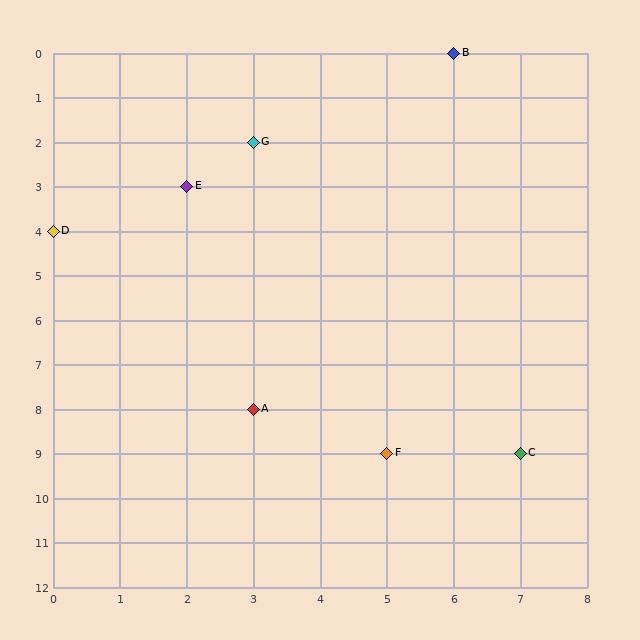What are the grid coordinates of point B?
Point B is at grid coordinates (6, 0).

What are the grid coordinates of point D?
Point D is at grid coordinates (0, 4).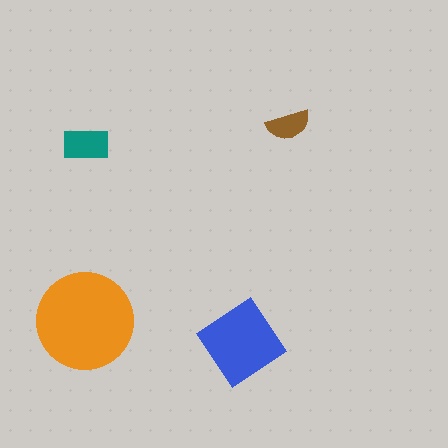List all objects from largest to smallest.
The orange circle, the blue diamond, the teal rectangle, the brown semicircle.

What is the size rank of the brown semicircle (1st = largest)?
4th.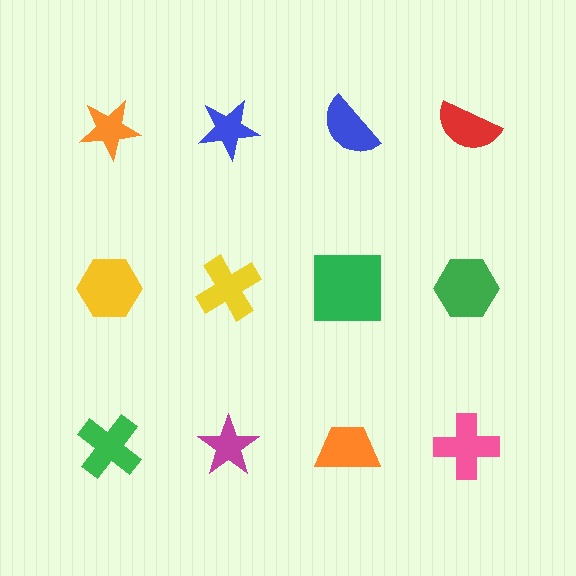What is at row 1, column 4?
A red semicircle.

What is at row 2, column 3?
A green square.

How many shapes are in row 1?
4 shapes.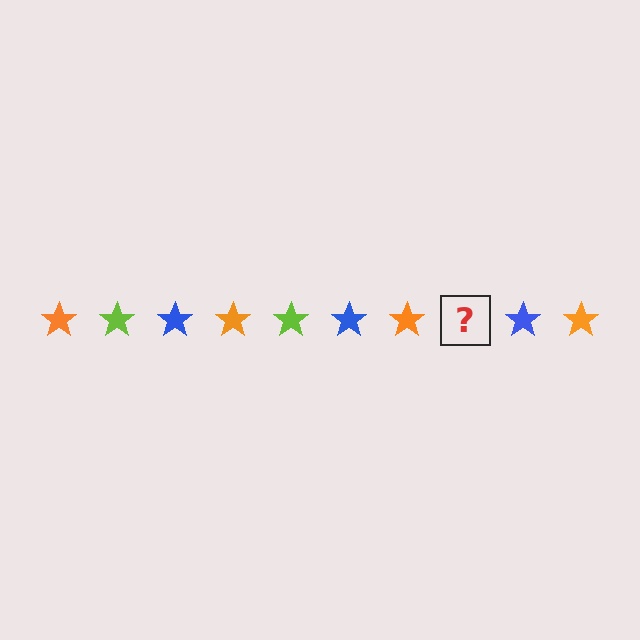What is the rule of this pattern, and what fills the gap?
The rule is that the pattern cycles through orange, lime, blue stars. The gap should be filled with a lime star.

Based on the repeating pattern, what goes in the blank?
The blank should be a lime star.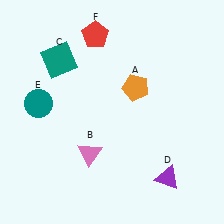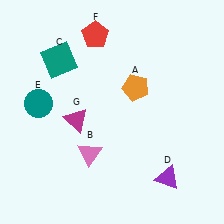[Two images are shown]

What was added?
A magenta triangle (G) was added in Image 2.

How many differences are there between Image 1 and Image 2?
There is 1 difference between the two images.